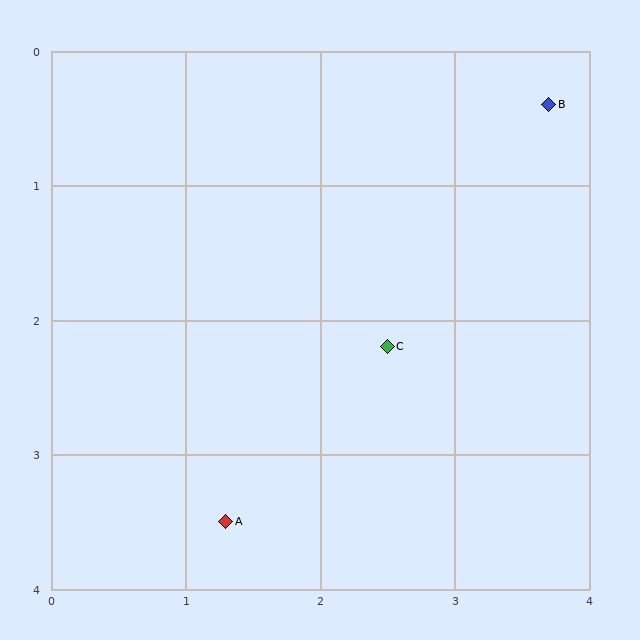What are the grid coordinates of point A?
Point A is at approximately (1.3, 3.5).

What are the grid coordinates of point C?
Point C is at approximately (2.5, 2.2).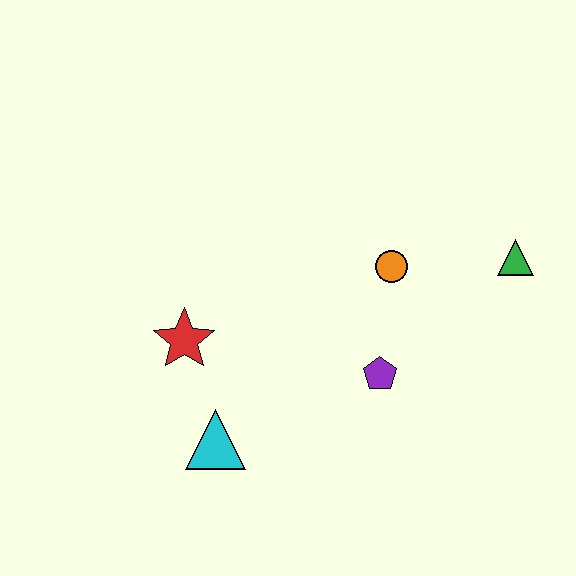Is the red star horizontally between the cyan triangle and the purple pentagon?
No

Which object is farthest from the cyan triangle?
The green triangle is farthest from the cyan triangle.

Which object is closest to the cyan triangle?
The red star is closest to the cyan triangle.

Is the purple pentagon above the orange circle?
No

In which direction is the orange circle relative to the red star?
The orange circle is to the right of the red star.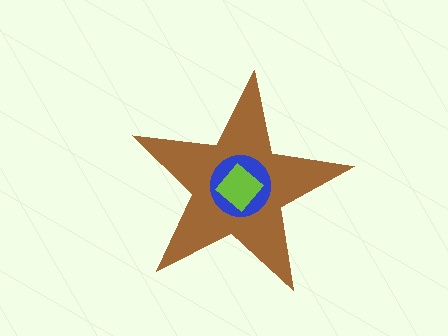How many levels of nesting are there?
3.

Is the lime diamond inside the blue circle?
Yes.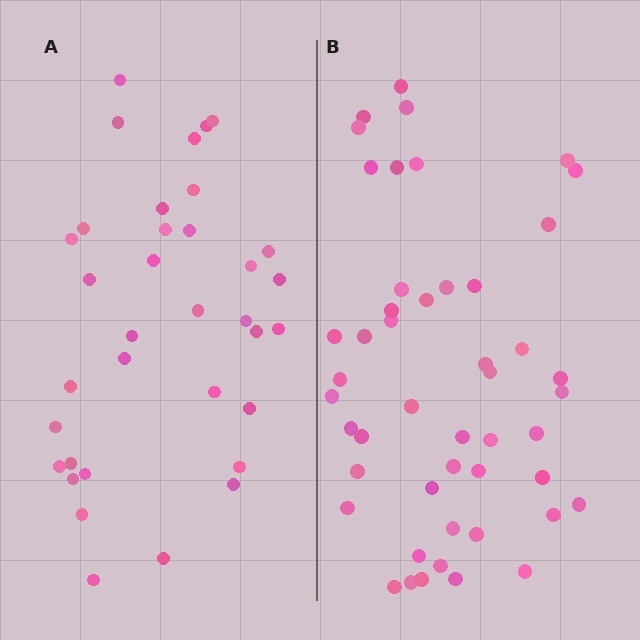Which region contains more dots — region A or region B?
Region B (the right region) has more dots.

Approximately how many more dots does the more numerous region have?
Region B has approximately 15 more dots than region A.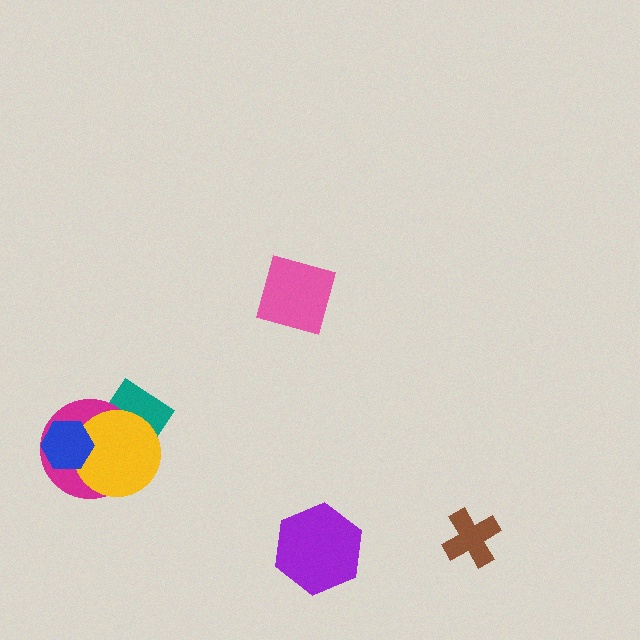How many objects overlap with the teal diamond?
2 objects overlap with the teal diamond.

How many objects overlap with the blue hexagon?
2 objects overlap with the blue hexagon.